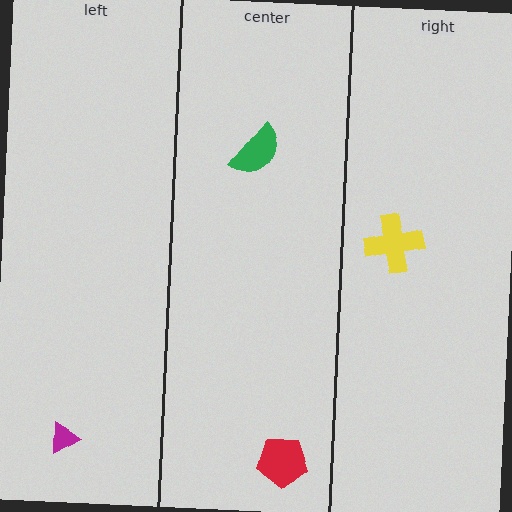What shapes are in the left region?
The magenta triangle.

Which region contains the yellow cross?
The right region.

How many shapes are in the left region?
1.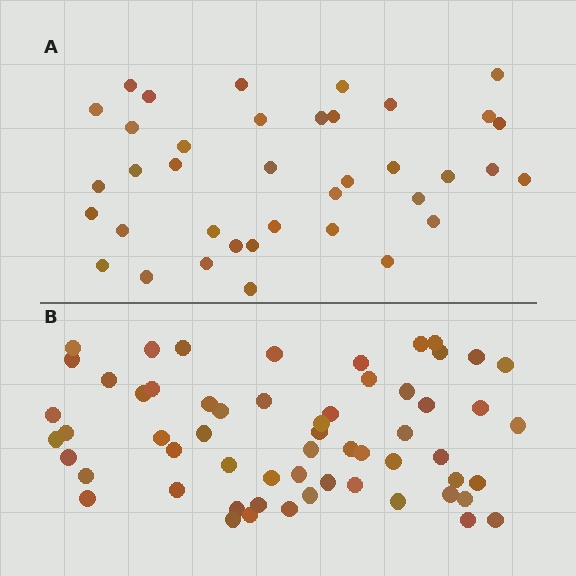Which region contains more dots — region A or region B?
Region B (the bottom region) has more dots.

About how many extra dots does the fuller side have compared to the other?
Region B has approximately 20 more dots than region A.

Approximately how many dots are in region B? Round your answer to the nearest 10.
About 60 dots. (The exact count is 59, which rounds to 60.)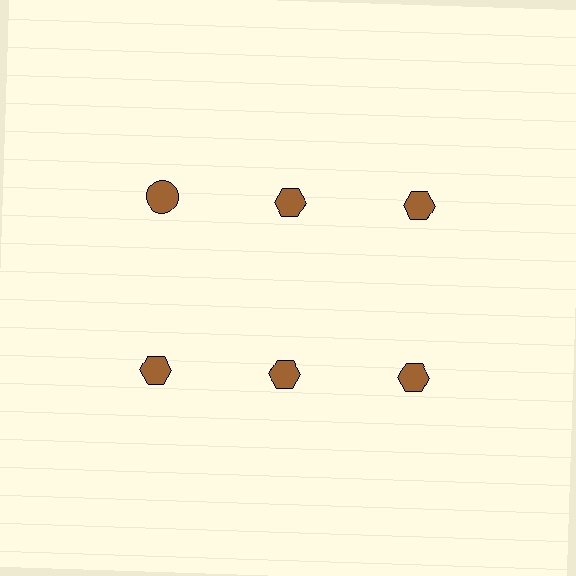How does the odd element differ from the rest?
It has a different shape: circle instead of hexagon.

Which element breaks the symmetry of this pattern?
The brown circle in the top row, leftmost column breaks the symmetry. All other shapes are brown hexagons.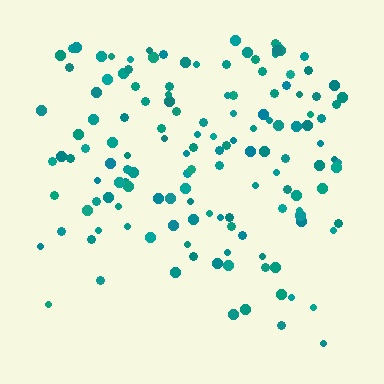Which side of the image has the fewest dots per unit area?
The bottom.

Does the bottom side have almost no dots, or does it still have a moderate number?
Still a moderate number, just noticeably fewer than the top.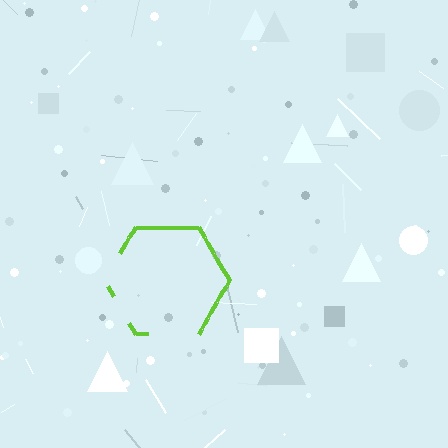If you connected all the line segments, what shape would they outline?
They would outline a hexagon.